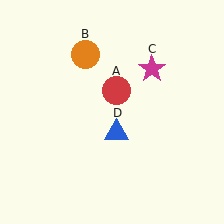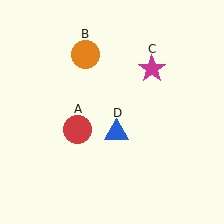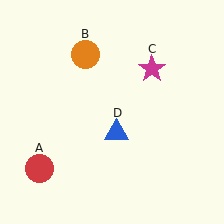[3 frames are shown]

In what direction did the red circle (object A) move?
The red circle (object A) moved down and to the left.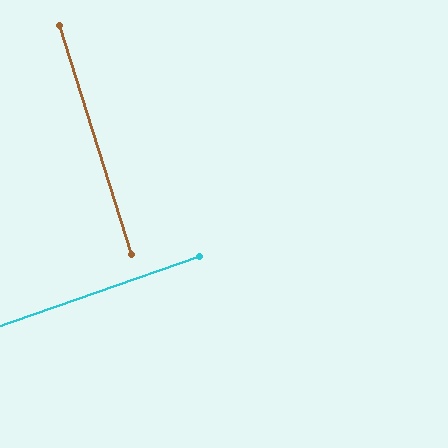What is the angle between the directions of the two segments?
Approximately 88 degrees.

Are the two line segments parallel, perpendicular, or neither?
Perpendicular — they meet at approximately 88°.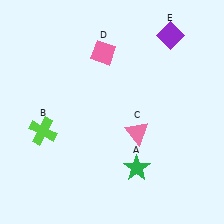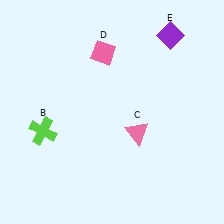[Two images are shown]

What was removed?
The green star (A) was removed in Image 2.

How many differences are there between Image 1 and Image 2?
There is 1 difference between the two images.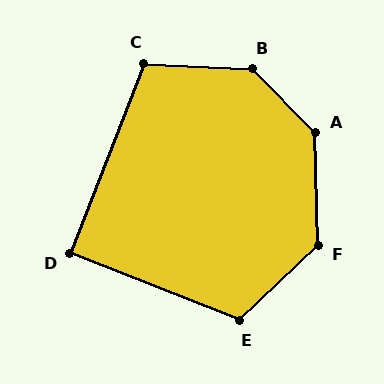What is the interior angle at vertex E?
Approximately 115 degrees (obtuse).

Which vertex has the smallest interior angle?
D, at approximately 90 degrees.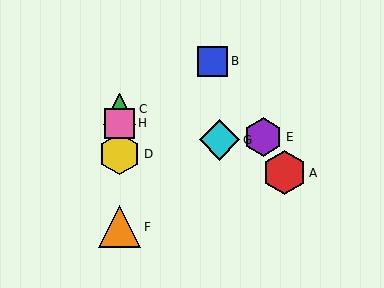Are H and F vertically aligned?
Yes, both are at x≈120.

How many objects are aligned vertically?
4 objects (C, D, F, H) are aligned vertically.